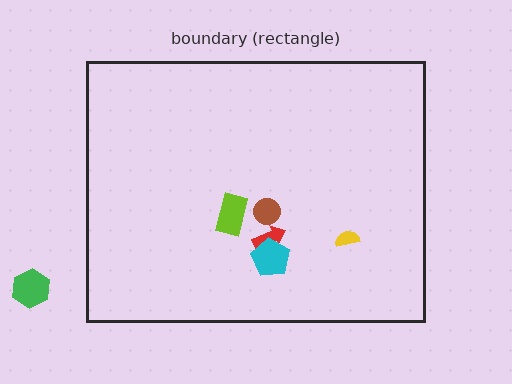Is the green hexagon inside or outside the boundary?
Outside.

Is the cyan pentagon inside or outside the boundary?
Inside.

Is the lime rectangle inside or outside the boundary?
Inside.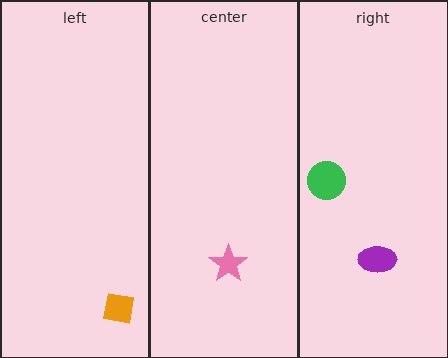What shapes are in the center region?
The pink star.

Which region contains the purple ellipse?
The right region.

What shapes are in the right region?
The purple ellipse, the green circle.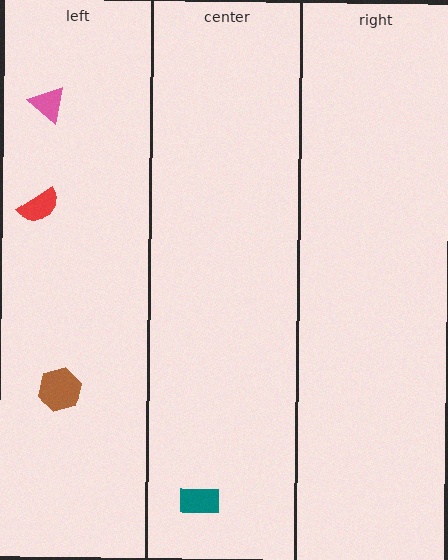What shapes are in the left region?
The red semicircle, the pink triangle, the brown hexagon.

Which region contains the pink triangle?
The left region.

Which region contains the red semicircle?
The left region.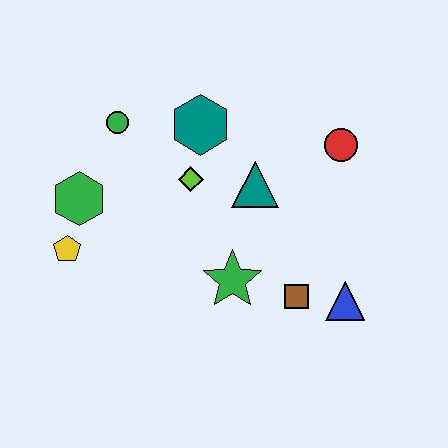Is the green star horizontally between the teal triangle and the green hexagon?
Yes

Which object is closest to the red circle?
The teal triangle is closest to the red circle.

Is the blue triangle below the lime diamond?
Yes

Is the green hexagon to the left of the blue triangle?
Yes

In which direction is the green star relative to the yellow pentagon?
The green star is to the right of the yellow pentagon.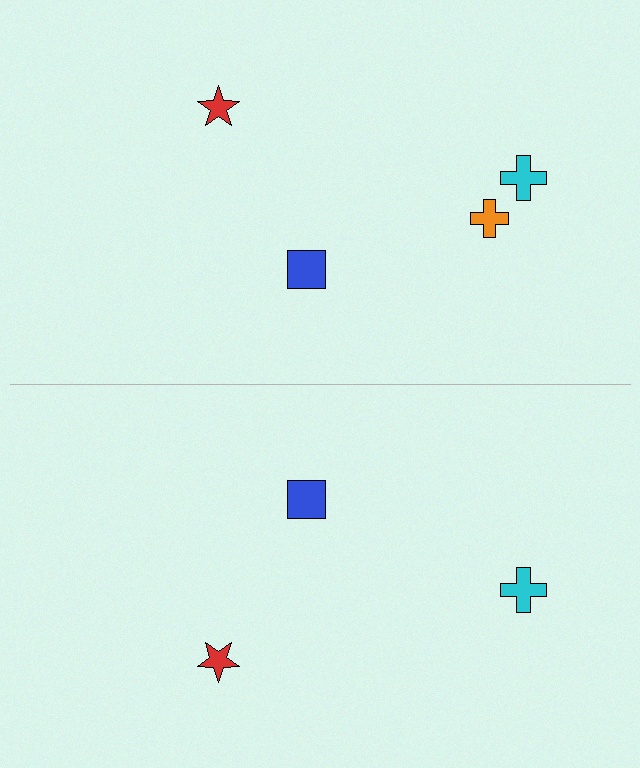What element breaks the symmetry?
A orange cross is missing from the bottom side.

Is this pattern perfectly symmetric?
No, the pattern is not perfectly symmetric. A orange cross is missing from the bottom side.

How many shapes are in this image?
There are 7 shapes in this image.